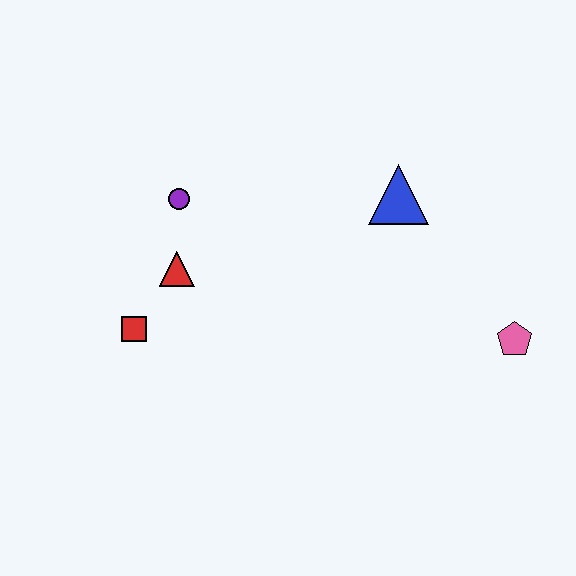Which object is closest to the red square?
The red triangle is closest to the red square.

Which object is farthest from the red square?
The pink pentagon is farthest from the red square.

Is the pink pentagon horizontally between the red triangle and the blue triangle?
No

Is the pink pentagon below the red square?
Yes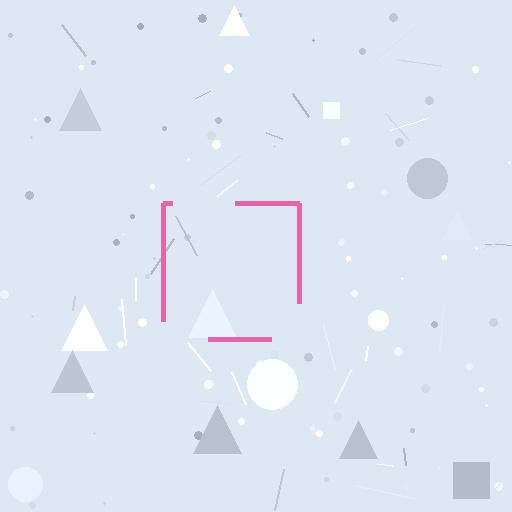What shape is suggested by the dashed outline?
The dashed outline suggests a square.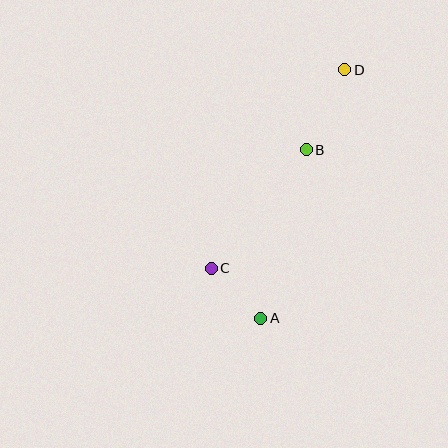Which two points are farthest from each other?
Points A and D are farthest from each other.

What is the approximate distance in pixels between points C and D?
The distance between C and D is approximately 239 pixels.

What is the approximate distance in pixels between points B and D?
The distance between B and D is approximately 89 pixels.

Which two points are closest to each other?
Points A and C are closest to each other.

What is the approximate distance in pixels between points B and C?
The distance between B and C is approximately 152 pixels.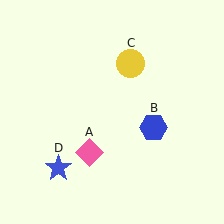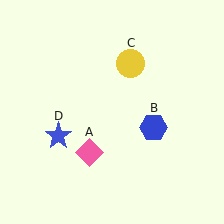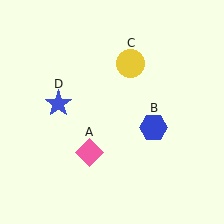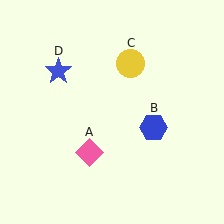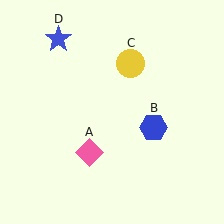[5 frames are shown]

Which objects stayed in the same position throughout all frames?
Pink diamond (object A) and blue hexagon (object B) and yellow circle (object C) remained stationary.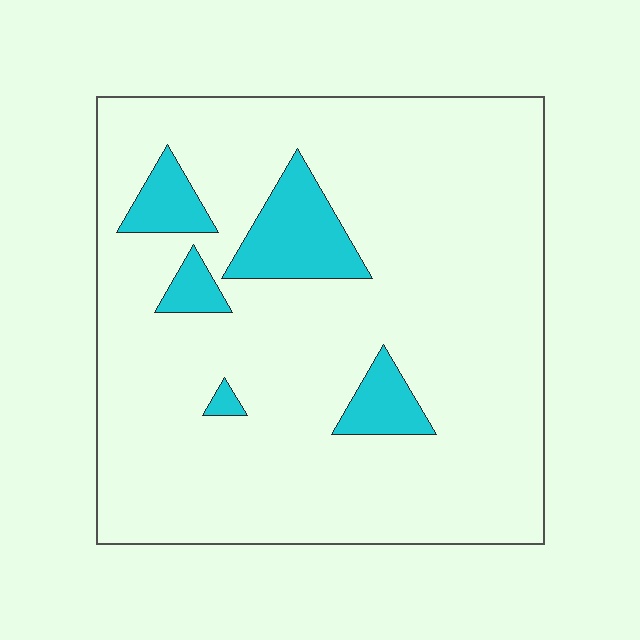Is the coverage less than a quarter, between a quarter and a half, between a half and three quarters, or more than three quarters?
Less than a quarter.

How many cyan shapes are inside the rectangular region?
5.